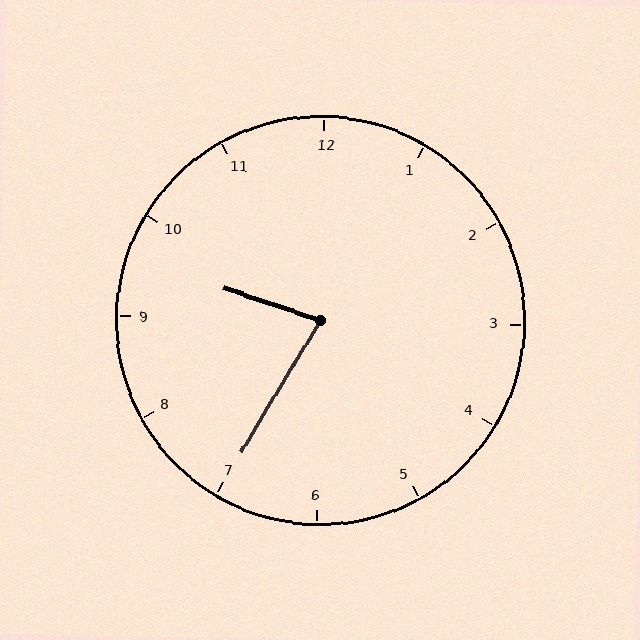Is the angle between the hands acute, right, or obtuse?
It is acute.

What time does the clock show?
9:35.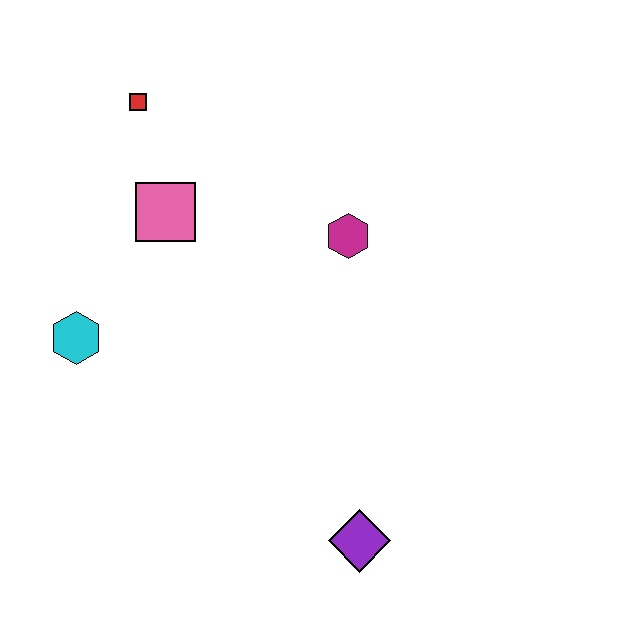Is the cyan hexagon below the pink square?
Yes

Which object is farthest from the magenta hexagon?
The purple diamond is farthest from the magenta hexagon.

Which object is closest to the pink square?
The red square is closest to the pink square.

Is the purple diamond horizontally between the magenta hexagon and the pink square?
No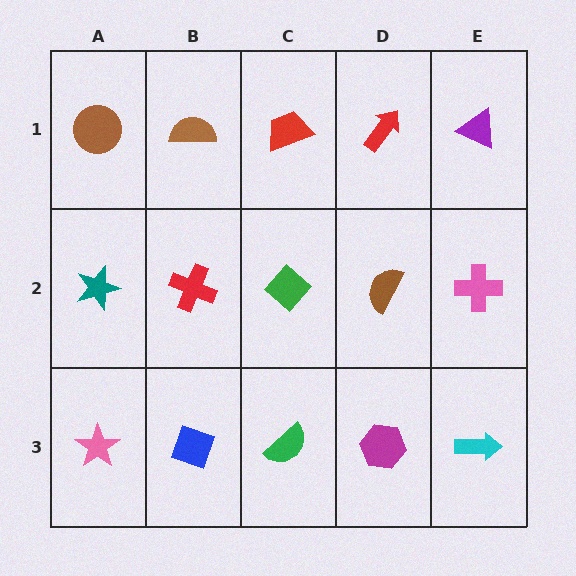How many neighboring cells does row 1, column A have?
2.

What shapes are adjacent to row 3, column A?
A teal star (row 2, column A), a blue diamond (row 3, column B).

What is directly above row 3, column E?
A pink cross.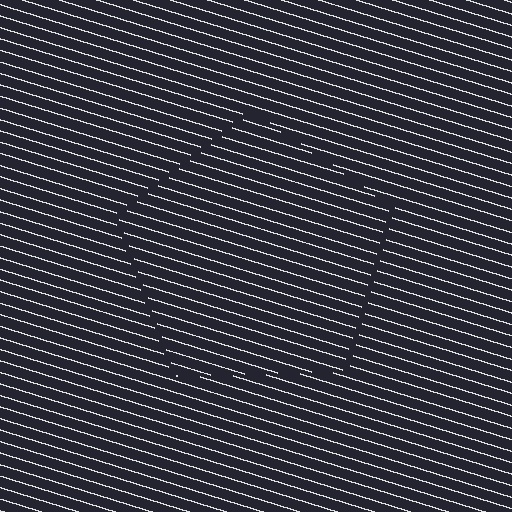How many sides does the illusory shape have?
5 sides — the line-ends trace a pentagon.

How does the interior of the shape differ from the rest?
The interior of the shape contains the same grating, shifted by half a period — the contour is defined by the phase discontinuity where line-ends from the inner and outer gratings abut.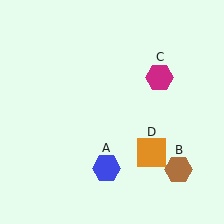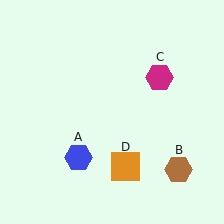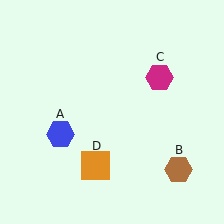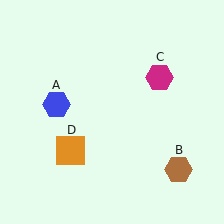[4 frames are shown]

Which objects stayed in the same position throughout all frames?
Brown hexagon (object B) and magenta hexagon (object C) remained stationary.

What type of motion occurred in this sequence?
The blue hexagon (object A), orange square (object D) rotated clockwise around the center of the scene.